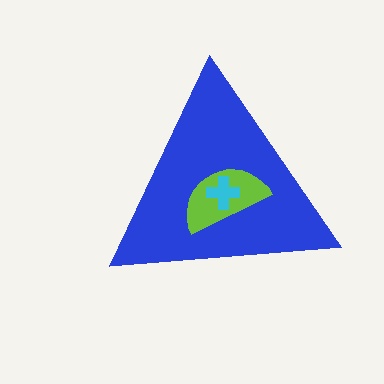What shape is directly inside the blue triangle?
The lime semicircle.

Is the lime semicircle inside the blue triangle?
Yes.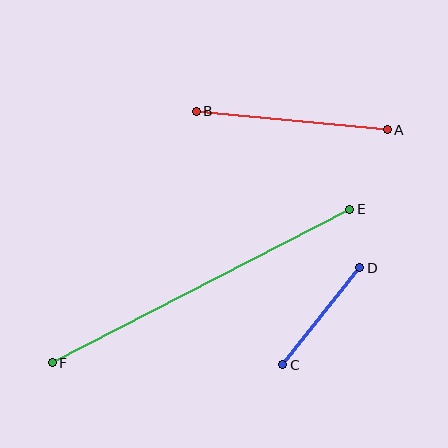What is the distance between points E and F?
The distance is approximately 335 pixels.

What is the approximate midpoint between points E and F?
The midpoint is at approximately (201, 286) pixels.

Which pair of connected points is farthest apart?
Points E and F are farthest apart.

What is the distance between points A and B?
The distance is approximately 192 pixels.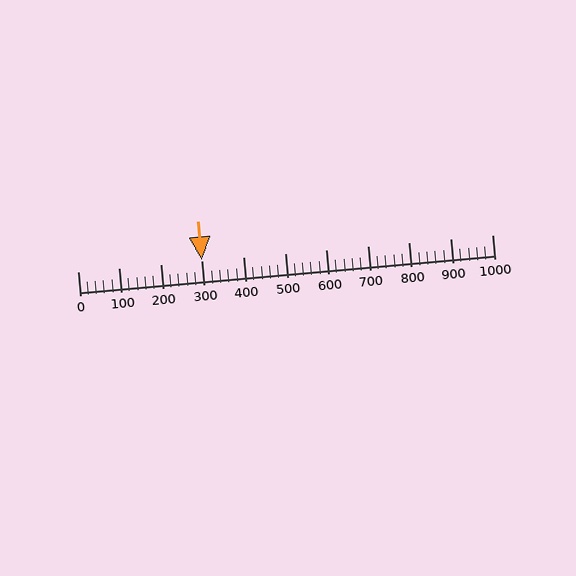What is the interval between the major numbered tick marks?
The major tick marks are spaced 100 units apart.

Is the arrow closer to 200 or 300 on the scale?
The arrow is closer to 300.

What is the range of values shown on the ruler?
The ruler shows values from 0 to 1000.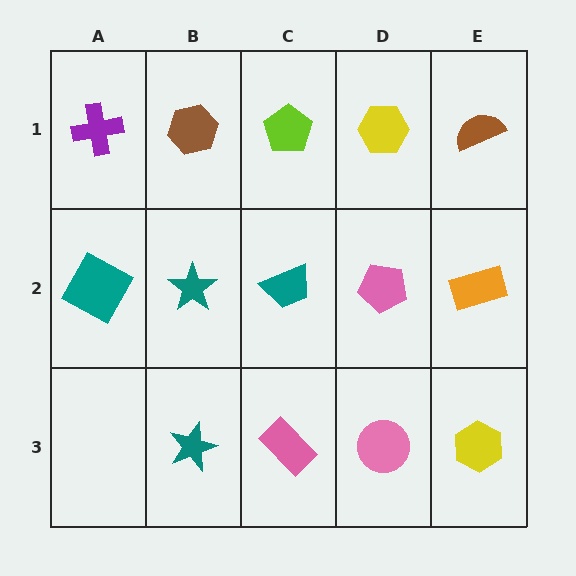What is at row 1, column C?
A lime pentagon.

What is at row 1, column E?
A brown semicircle.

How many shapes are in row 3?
4 shapes.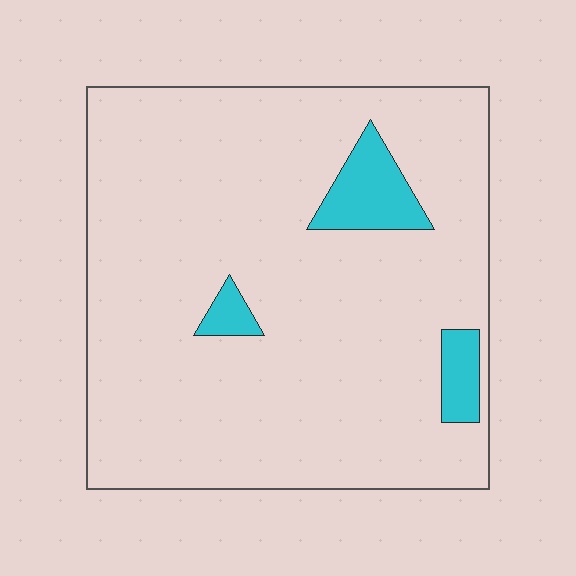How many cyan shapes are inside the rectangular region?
3.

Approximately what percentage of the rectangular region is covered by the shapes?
Approximately 10%.